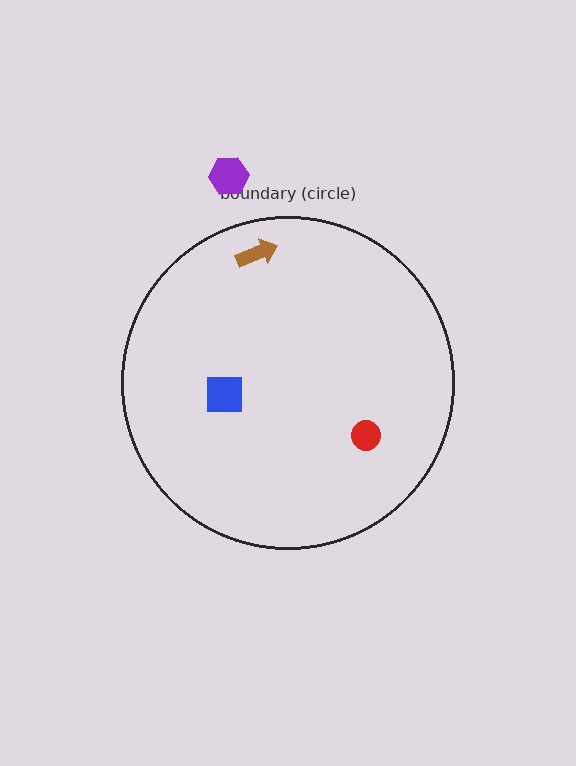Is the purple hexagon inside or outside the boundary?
Outside.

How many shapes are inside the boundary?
3 inside, 1 outside.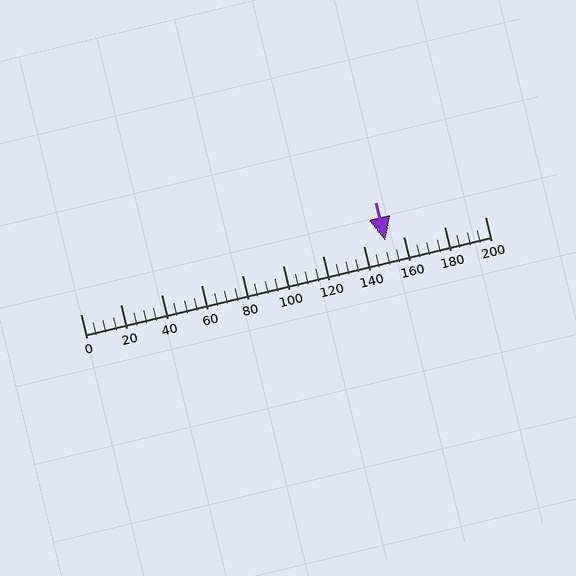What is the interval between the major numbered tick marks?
The major tick marks are spaced 20 units apart.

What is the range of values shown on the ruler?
The ruler shows values from 0 to 200.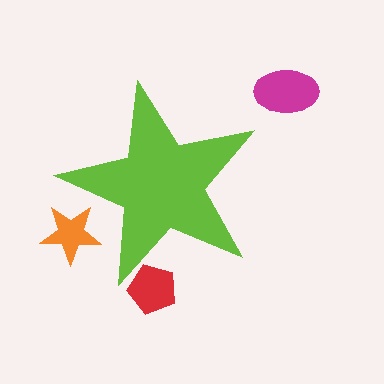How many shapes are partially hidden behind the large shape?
2 shapes are partially hidden.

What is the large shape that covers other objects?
A lime star.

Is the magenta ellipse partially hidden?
No, the magenta ellipse is fully visible.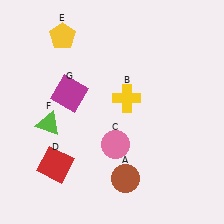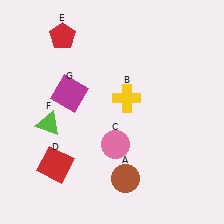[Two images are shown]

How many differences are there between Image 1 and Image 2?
There is 1 difference between the two images.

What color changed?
The pentagon (E) changed from yellow in Image 1 to red in Image 2.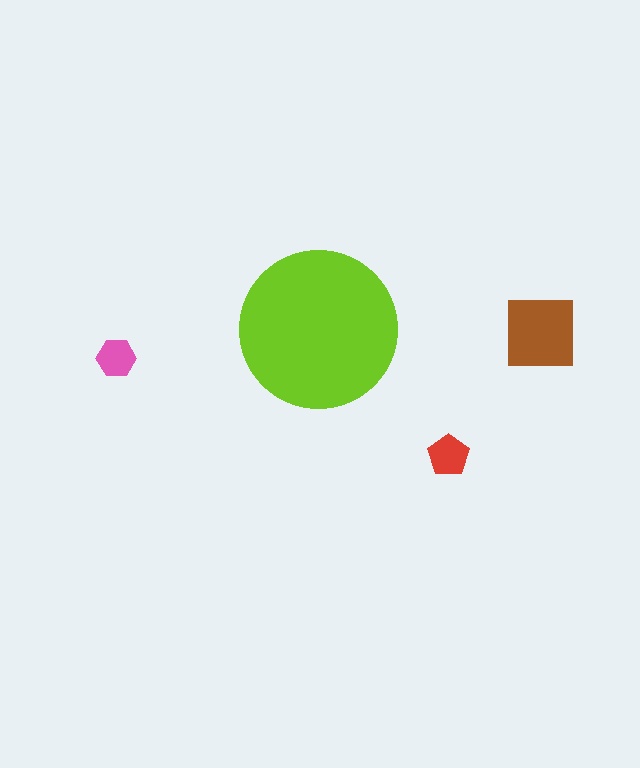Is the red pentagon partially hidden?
No, the red pentagon is fully visible.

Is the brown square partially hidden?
No, the brown square is fully visible.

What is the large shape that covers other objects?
A lime circle.